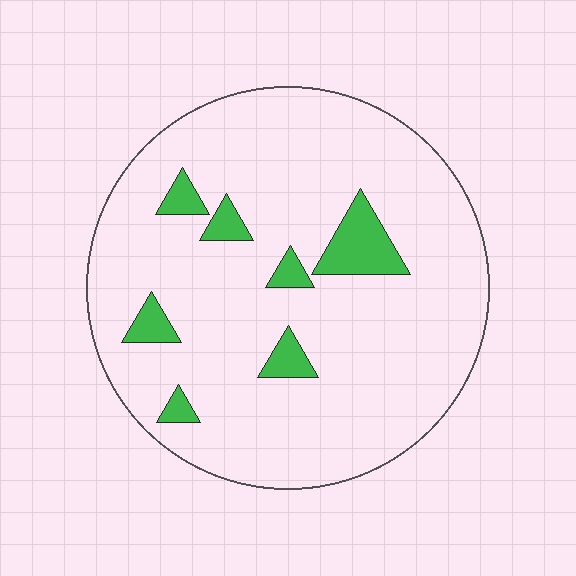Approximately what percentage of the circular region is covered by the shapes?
Approximately 10%.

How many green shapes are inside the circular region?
7.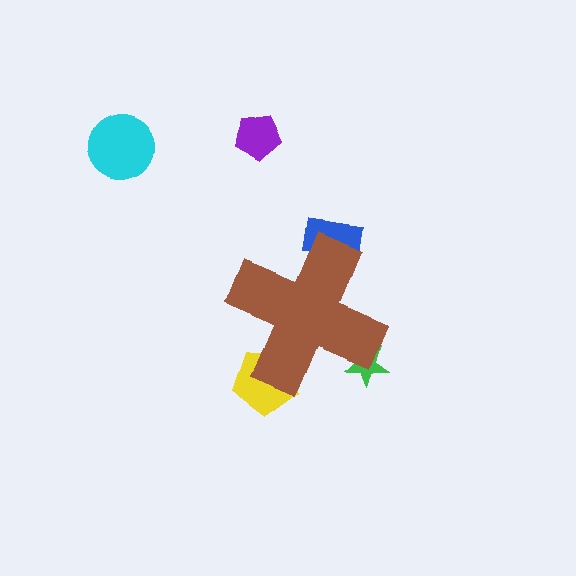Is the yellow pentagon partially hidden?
Yes, the yellow pentagon is partially hidden behind the brown cross.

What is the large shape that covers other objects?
A brown cross.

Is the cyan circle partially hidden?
No, the cyan circle is fully visible.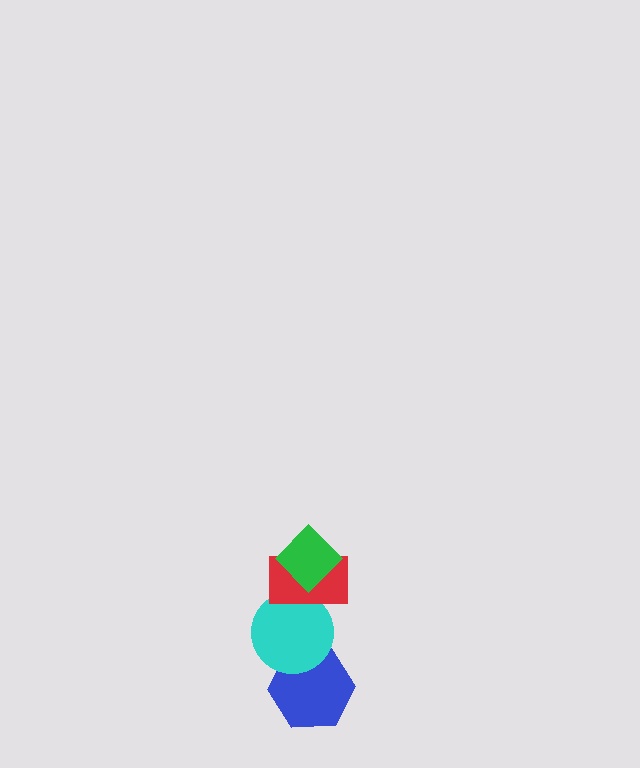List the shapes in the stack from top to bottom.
From top to bottom: the green diamond, the red rectangle, the cyan circle, the blue hexagon.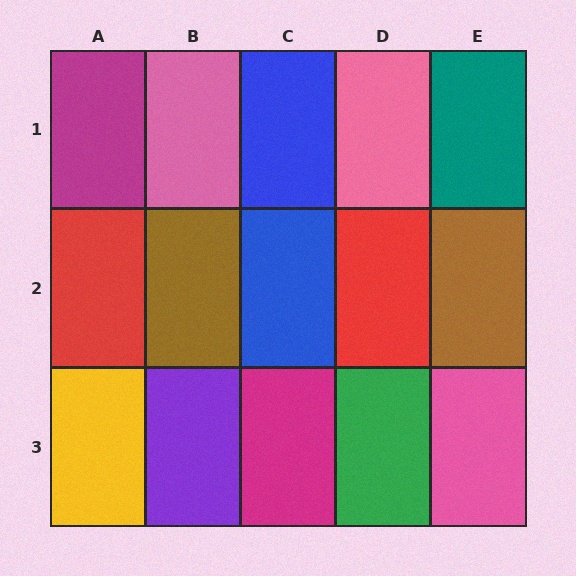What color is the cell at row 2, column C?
Blue.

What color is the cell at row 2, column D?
Red.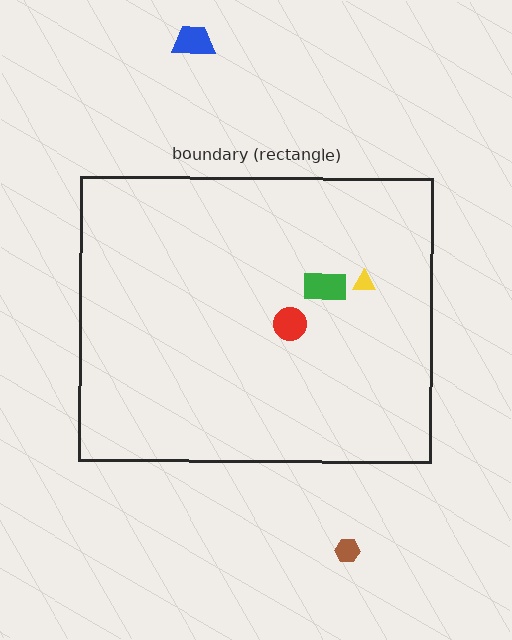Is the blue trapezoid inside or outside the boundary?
Outside.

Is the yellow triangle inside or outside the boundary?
Inside.